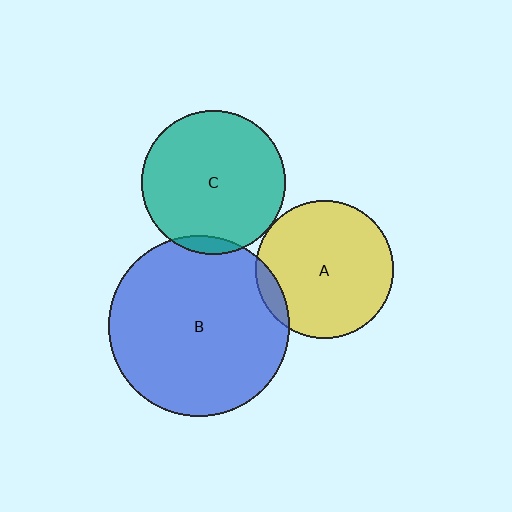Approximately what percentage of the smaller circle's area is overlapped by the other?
Approximately 5%.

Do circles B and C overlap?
Yes.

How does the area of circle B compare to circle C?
Approximately 1.6 times.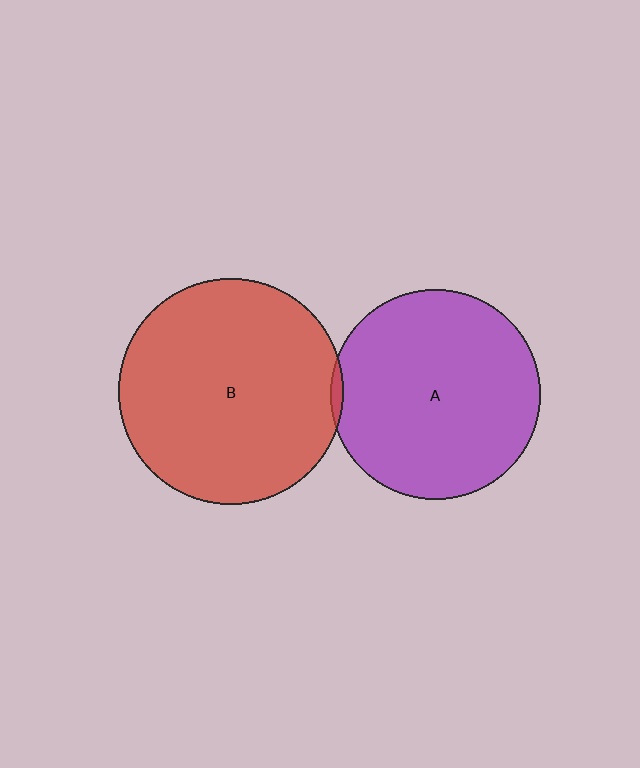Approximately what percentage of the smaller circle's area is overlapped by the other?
Approximately 5%.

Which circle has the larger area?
Circle B (red).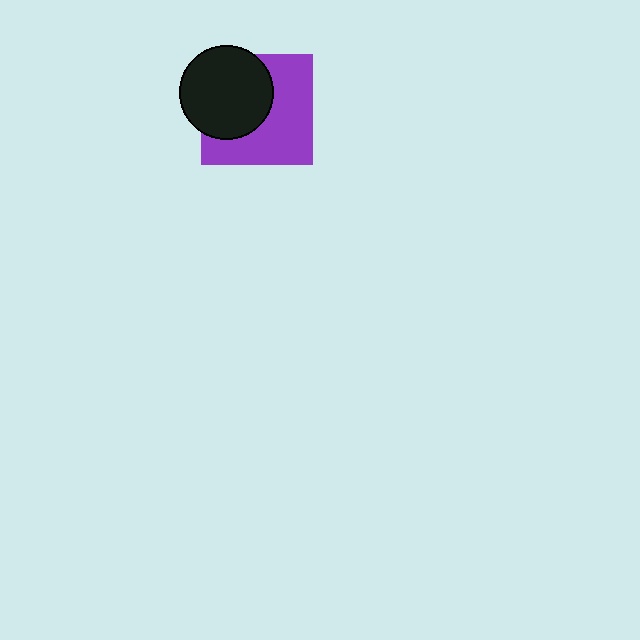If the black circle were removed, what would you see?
You would see the complete purple square.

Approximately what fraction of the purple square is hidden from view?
Roughly 44% of the purple square is hidden behind the black circle.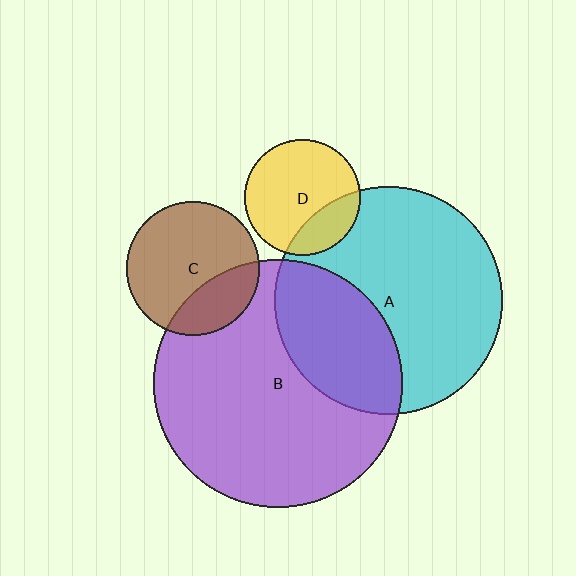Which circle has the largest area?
Circle B (purple).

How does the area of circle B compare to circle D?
Approximately 4.6 times.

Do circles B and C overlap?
Yes.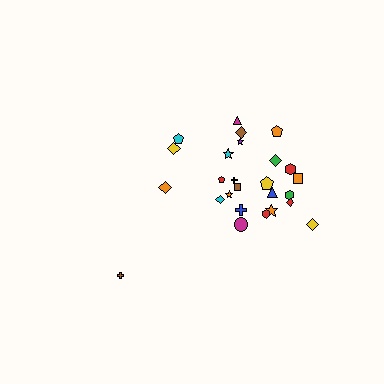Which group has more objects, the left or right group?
The right group.